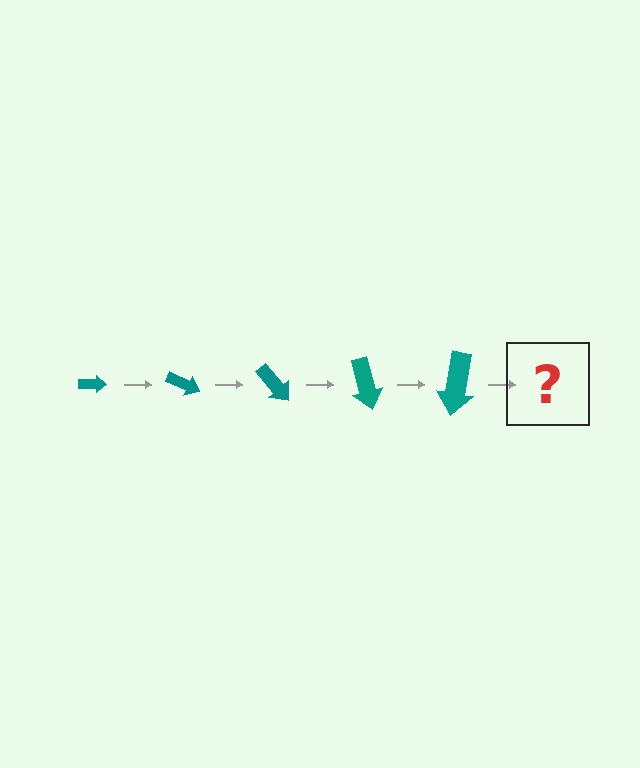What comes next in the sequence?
The next element should be an arrow, larger than the previous one and rotated 125 degrees from the start.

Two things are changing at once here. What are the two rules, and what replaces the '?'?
The two rules are that the arrow grows larger each step and it rotates 25 degrees each step. The '?' should be an arrow, larger than the previous one and rotated 125 degrees from the start.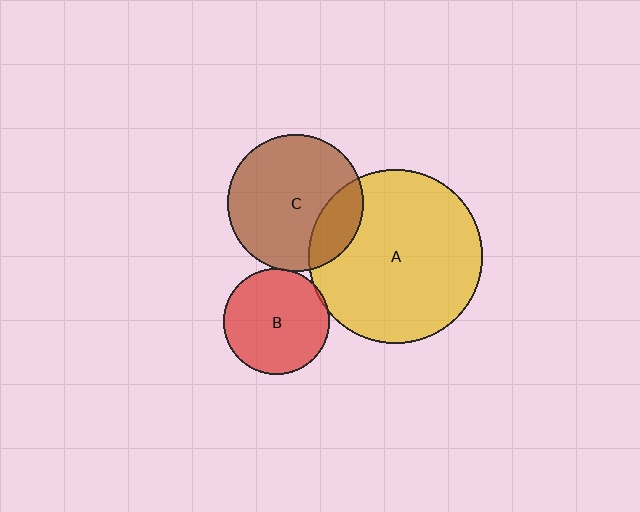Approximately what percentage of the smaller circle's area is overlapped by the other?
Approximately 5%.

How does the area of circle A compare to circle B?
Approximately 2.7 times.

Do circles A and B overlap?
Yes.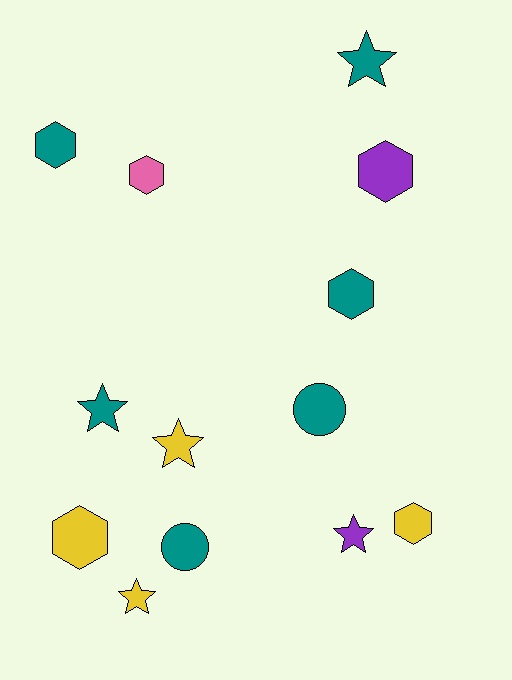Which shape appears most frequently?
Hexagon, with 6 objects.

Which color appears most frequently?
Teal, with 6 objects.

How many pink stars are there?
There are no pink stars.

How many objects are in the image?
There are 13 objects.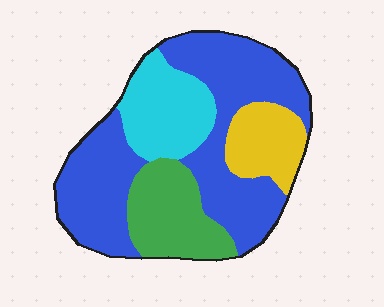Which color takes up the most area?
Blue, at roughly 50%.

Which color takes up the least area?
Yellow, at roughly 15%.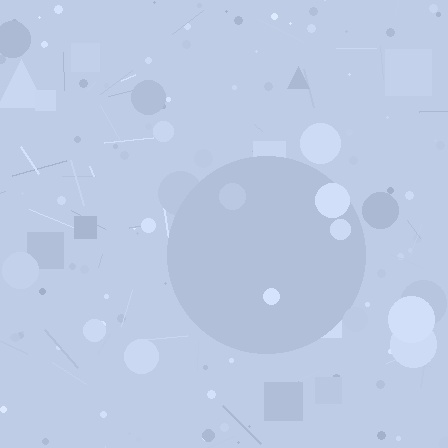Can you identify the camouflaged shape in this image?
The camouflaged shape is a circle.